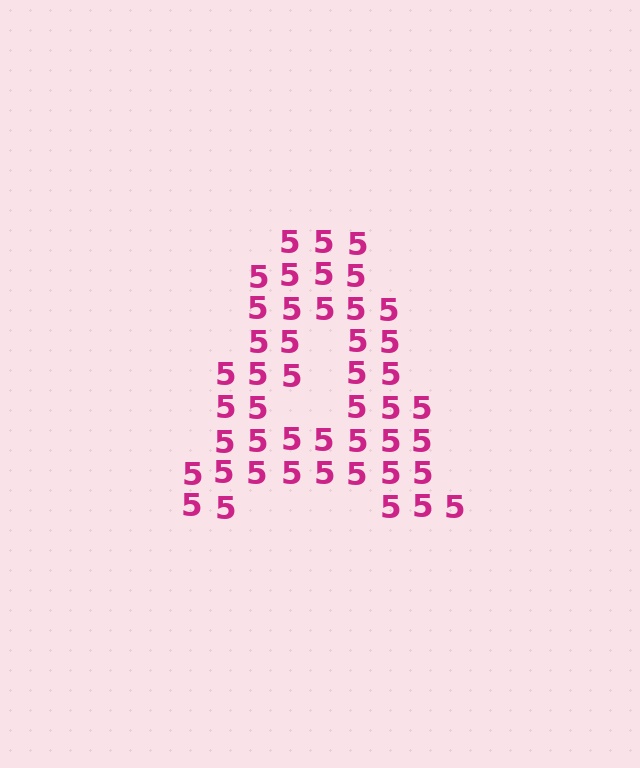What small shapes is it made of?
It is made of small digit 5's.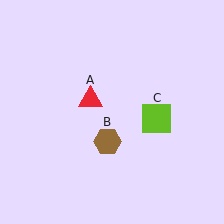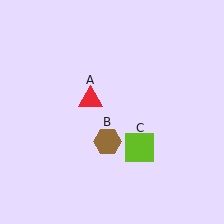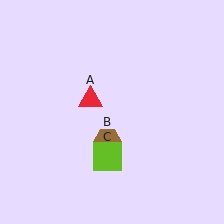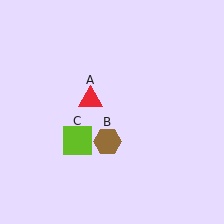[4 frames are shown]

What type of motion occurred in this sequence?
The lime square (object C) rotated clockwise around the center of the scene.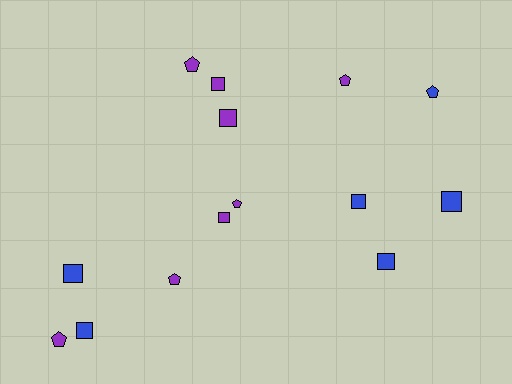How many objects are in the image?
There are 14 objects.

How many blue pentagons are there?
There is 1 blue pentagon.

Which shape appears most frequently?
Square, with 8 objects.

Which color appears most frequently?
Purple, with 8 objects.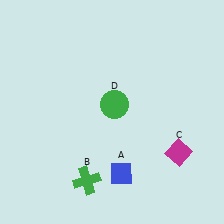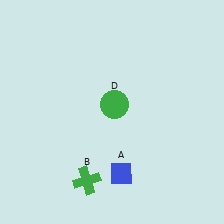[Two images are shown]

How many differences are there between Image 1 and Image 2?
There is 1 difference between the two images.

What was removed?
The magenta diamond (C) was removed in Image 2.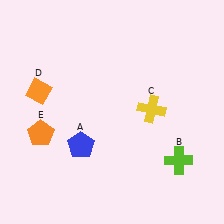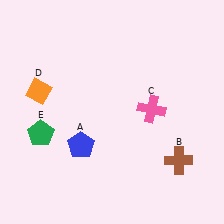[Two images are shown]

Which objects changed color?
B changed from lime to brown. C changed from yellow to pink. E changed from orange to green.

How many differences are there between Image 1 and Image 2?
There are 3 differences between the two images.